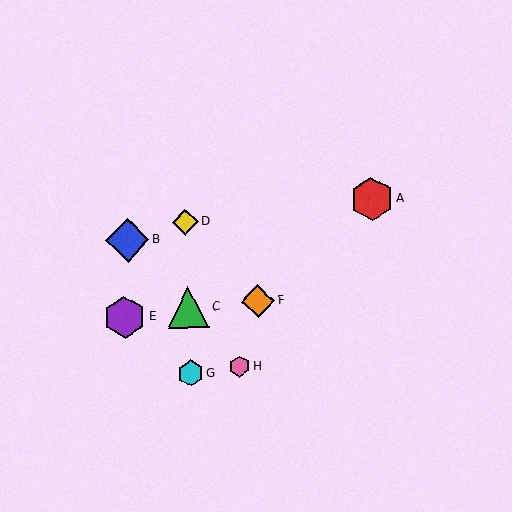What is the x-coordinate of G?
Object G is at x≈190.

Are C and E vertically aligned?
No, C is at x≈188 and E is at x≈125.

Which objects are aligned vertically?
Objects C, D, G are aligned vertically.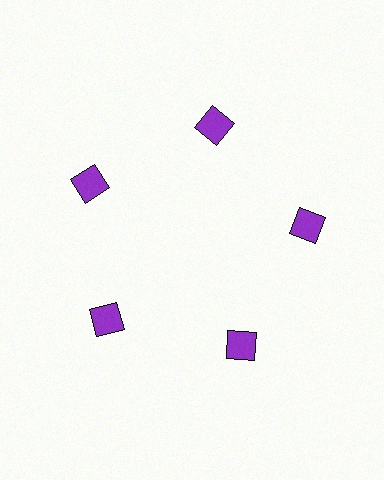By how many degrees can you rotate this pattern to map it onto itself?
The pattern maps onto itself every 72 degrees of rotation.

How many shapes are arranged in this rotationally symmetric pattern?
There are 5 shapes, arranged in 5 groups of 1.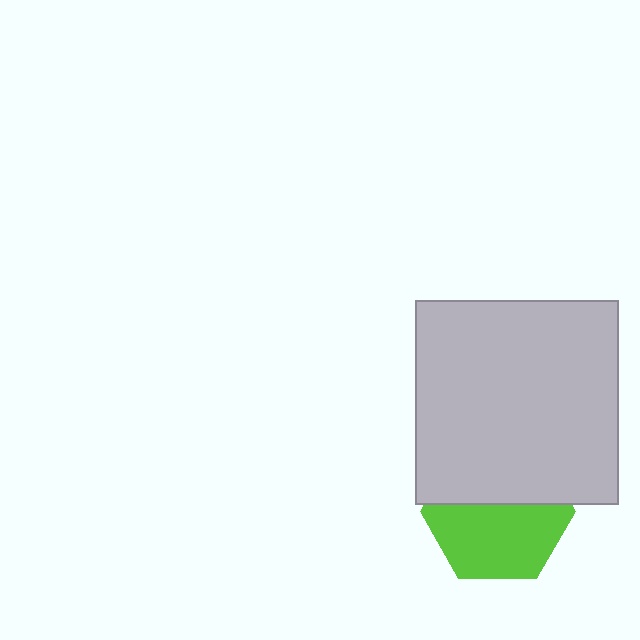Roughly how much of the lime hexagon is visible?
About half of it is visible (roughly 56%).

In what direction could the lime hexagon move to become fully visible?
The lime hexagon could move down. That would shift it out from behind the light gray square entirely.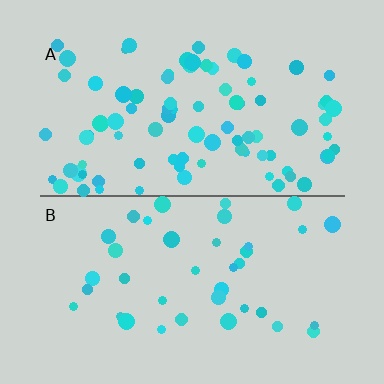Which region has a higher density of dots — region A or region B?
A (the top).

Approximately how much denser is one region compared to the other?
Approximately 2.2× — region A over region B.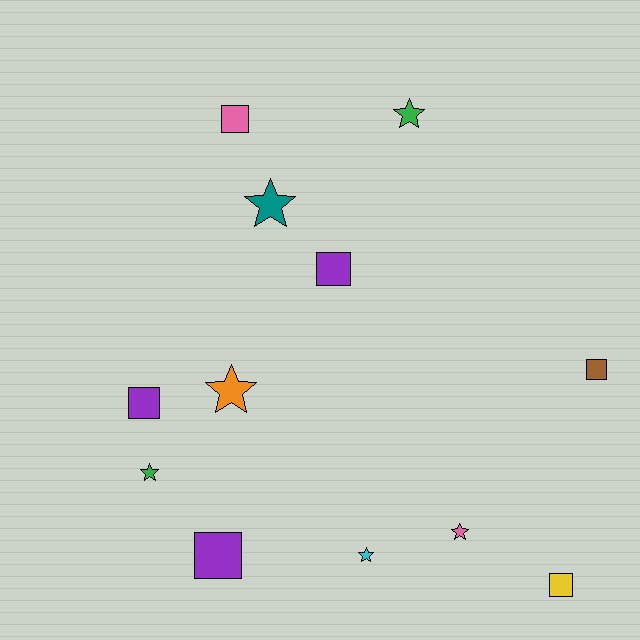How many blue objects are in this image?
There are no blue objects.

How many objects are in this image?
There are 12 objects.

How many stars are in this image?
There are 6 stars.